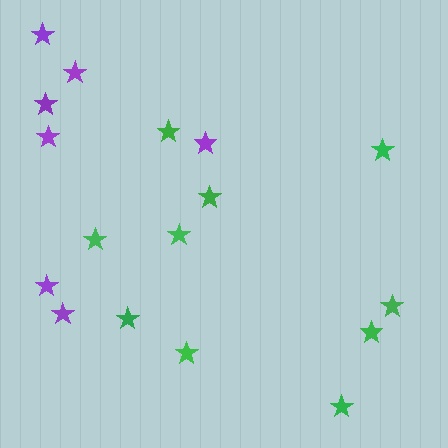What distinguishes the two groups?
There are 2 groups: one group of purple stars (7) and one group of green stars (10).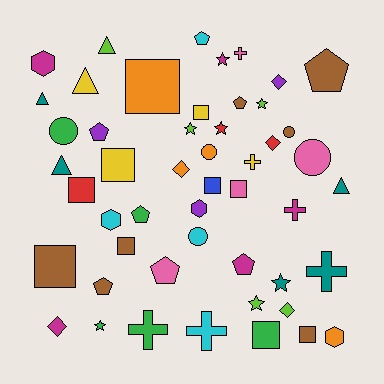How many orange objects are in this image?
There are 4 orange objects.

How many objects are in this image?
There are 50 objects.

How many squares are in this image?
There are 10 squares.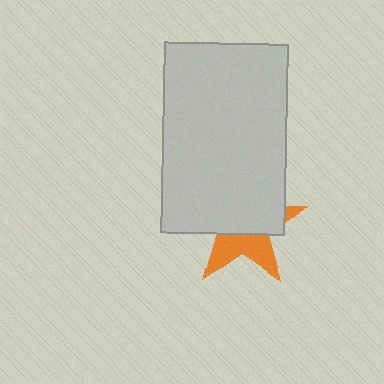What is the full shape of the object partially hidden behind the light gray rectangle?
The partially hidden object is an orange star.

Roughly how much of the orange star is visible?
A small part of it is visible (roughly 40%).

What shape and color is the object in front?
The object in front is a light gray rectangle.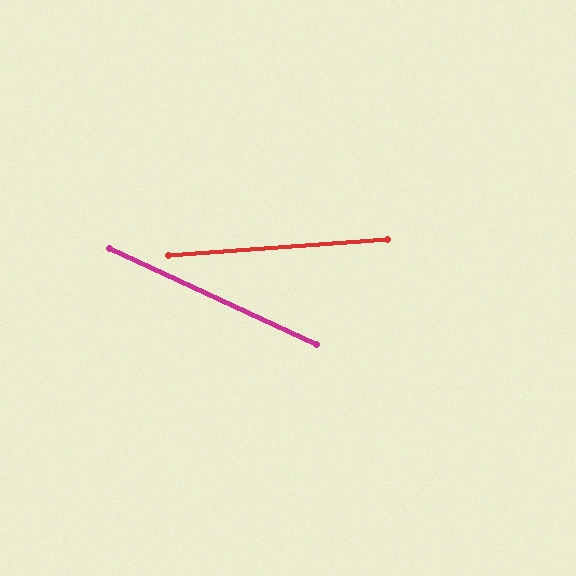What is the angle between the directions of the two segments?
Approximately 29 degrees.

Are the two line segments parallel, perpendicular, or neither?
Neither parallel nor perpendicular — they differ by about 29°.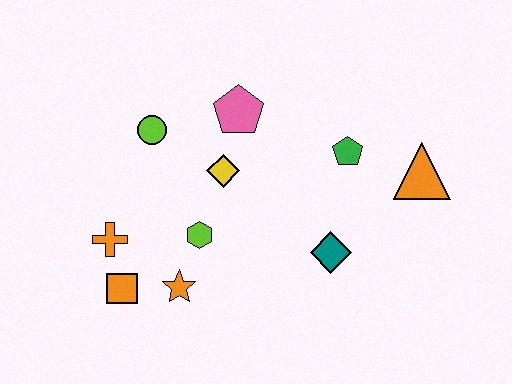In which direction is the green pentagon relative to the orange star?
The green pentagon is to the right of the orange star.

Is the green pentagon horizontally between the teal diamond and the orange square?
No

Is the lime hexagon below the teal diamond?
No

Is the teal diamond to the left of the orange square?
No